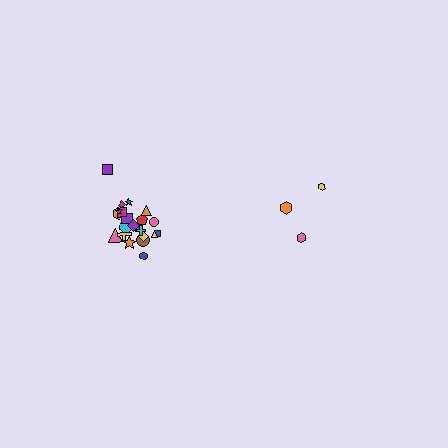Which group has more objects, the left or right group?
The left group.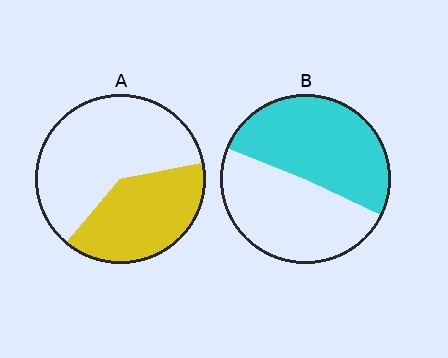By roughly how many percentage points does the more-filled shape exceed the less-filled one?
By roughly 10 percentage points (B over A).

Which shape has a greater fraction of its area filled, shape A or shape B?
Shape B.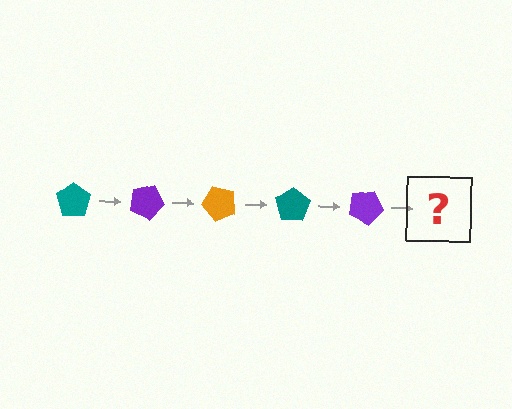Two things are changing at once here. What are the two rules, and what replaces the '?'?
The two rules are that it rotates 25 degrees each step and the color cycles through teal, purple, and orange. The '?' should be an orange pentagon, rotated 125 degrees from the start.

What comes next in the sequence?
The next element should be an orange pentagon, rotated 125 degrees from the start.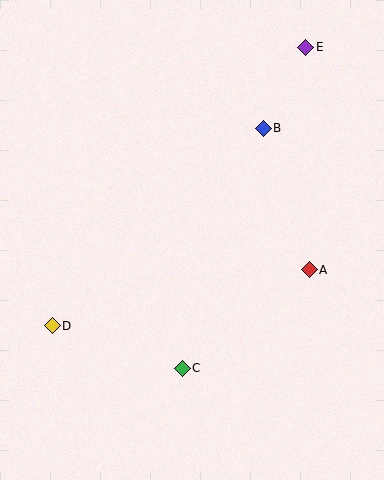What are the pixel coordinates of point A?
Point A is at (309, 270).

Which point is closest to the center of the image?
Point A at (309, 270) is closest to the center.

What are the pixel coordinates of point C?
Point C is at (182, 368).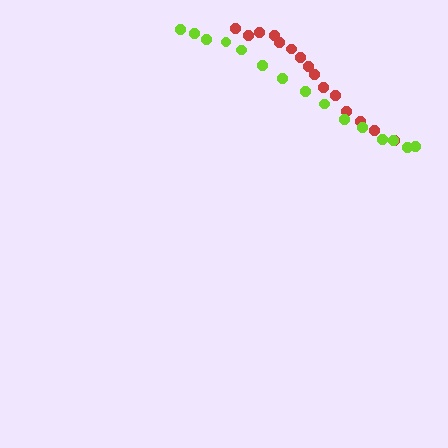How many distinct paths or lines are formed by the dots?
There are 2 distinct paths.